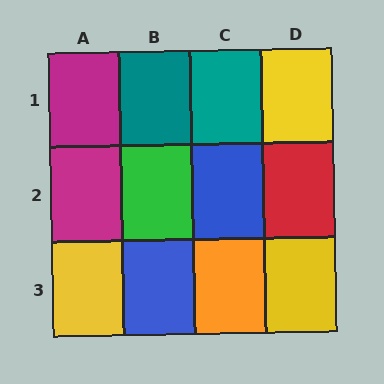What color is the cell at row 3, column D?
Yellow.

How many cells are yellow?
3 cells are yellow.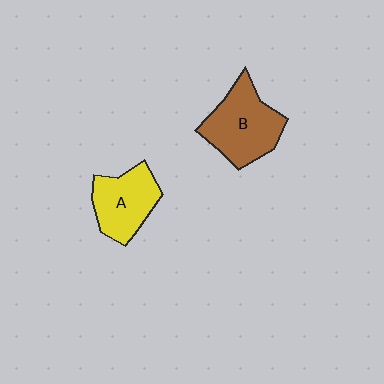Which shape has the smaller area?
Shape A (yellow).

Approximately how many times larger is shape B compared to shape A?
Approximately 1.2 times.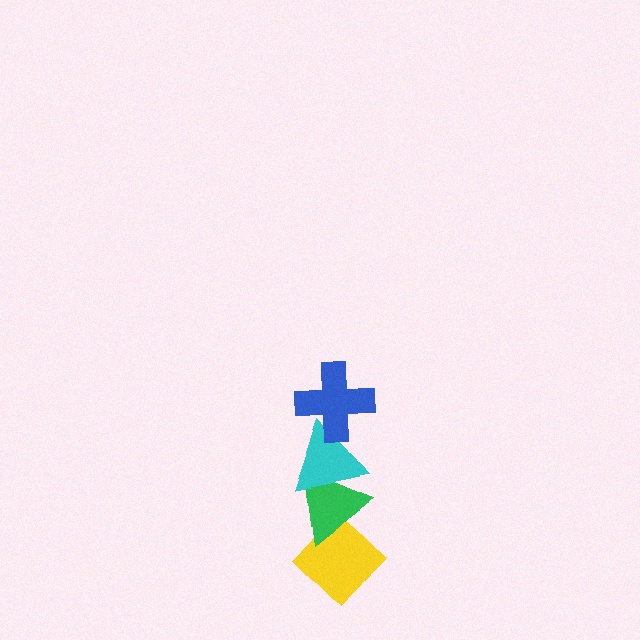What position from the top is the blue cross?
The blue cross is 1st from the top.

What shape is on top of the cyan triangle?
The blue cross is on top of the cyan triangle.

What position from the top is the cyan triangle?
The cyan triangle is 2nd from the top.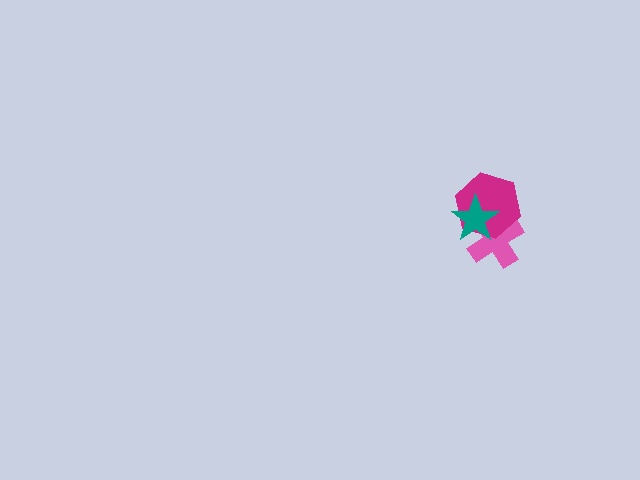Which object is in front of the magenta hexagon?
The teal star is in front of the magenta hexagon.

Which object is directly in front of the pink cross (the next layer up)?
The magenta hexagon is directly in front of the pink cross.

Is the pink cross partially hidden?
Yes, it is partially covered by another shape.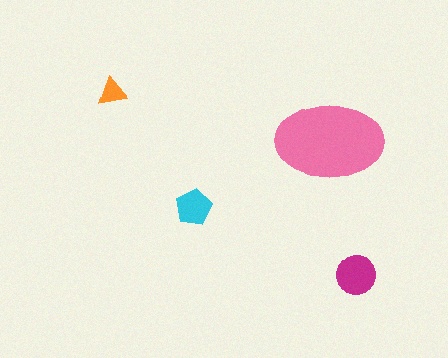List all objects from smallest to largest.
The orange triangle, the cyan pentagon, the magenta circle, the pink ellipse.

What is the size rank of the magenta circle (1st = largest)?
2nd.